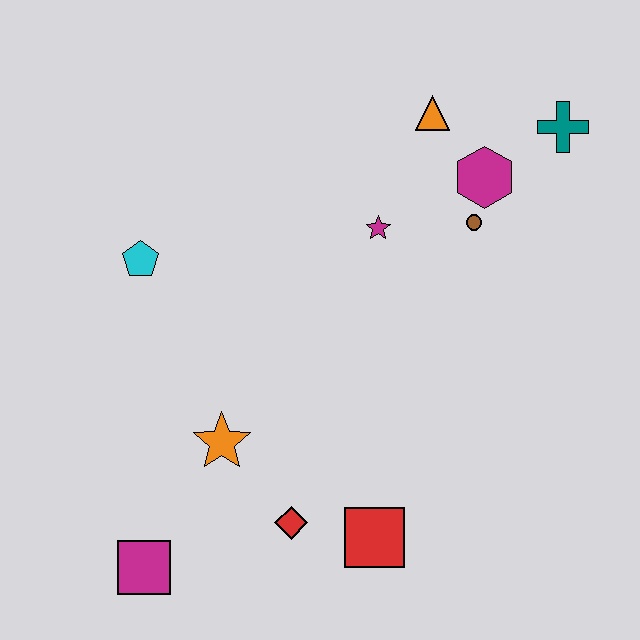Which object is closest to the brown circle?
The magenta hexagon is closest to the brown circle.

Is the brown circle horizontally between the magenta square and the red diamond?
No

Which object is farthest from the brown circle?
The magenta square is farthest from the brown circle.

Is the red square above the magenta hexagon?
No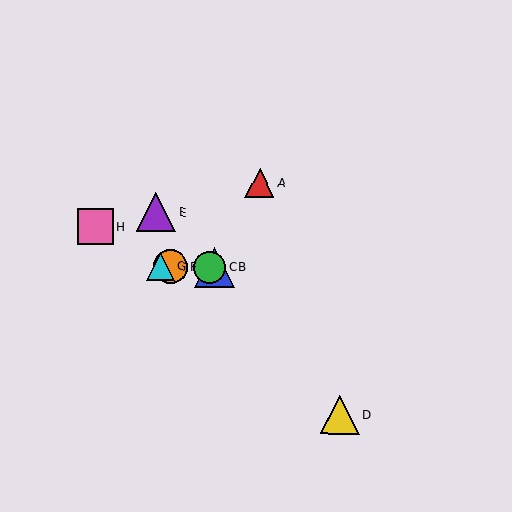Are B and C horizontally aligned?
Yes, both are at y≈267.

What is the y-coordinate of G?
Object G is at y≈267.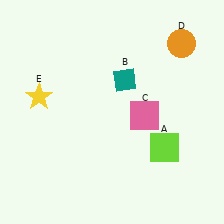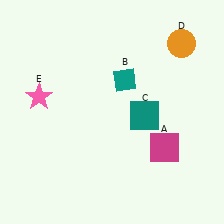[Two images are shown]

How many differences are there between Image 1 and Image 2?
There are 3 differences between the two images.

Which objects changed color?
A changed from lime to magenta. C changed from pink to teal. E changed from yellow to pink.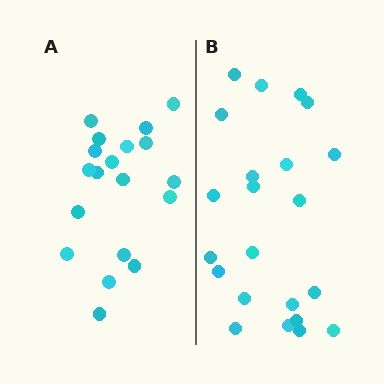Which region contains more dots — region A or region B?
Region B (the right region) has more dots.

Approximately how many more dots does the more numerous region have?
Region B has just a few more — roughly 2 or 3 more dots than region A.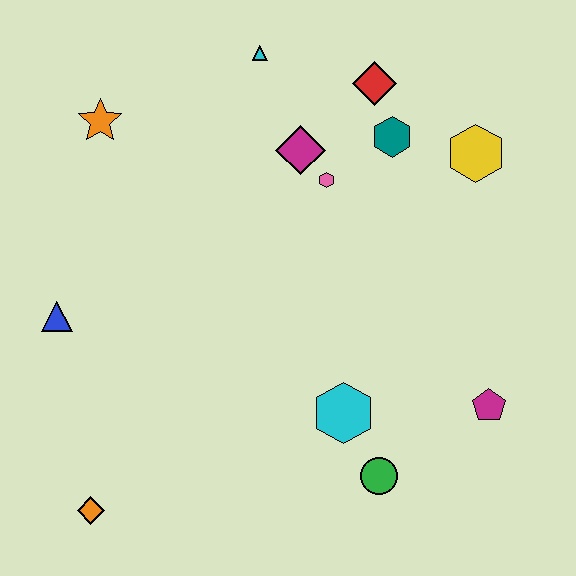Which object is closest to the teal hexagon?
The red diamond is closest to the teal hexagon.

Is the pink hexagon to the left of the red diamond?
Yes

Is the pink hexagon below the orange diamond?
No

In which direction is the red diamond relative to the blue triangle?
The red diamond is to the right of the blue triangle.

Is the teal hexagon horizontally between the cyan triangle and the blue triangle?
No